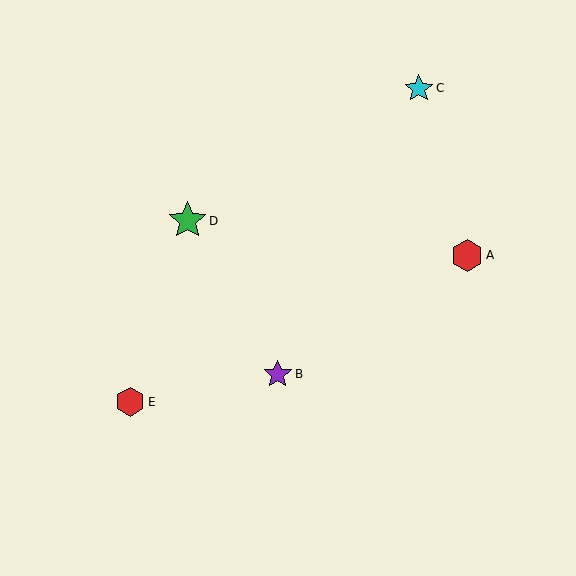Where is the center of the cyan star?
The center of the cyan star is at (419, 88).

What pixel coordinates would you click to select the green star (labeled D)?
Click at (187, 221) to select the green star D.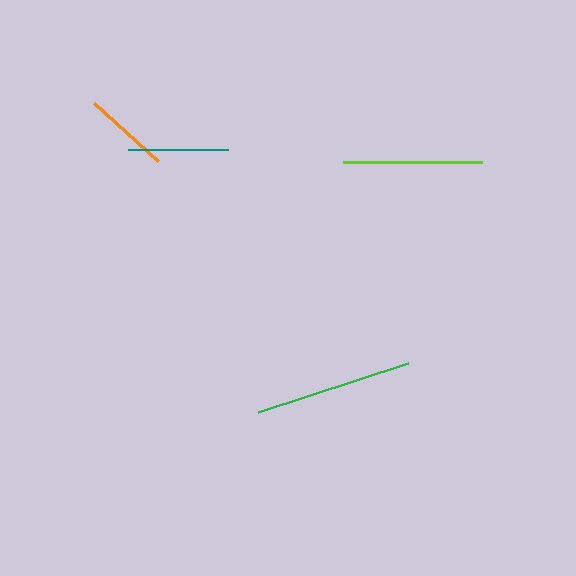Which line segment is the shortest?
The orange line is the shortest at approximately 86 pixels.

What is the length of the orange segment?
The orange segment is approximately 86 pixels long.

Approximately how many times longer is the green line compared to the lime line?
The green line is approximately 1.1 times the length of the lime line.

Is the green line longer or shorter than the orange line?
The green line is longer than the orange line.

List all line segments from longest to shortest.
From longest to shortest: green, lime, teal, orange.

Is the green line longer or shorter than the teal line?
The green line is longer than the teal line.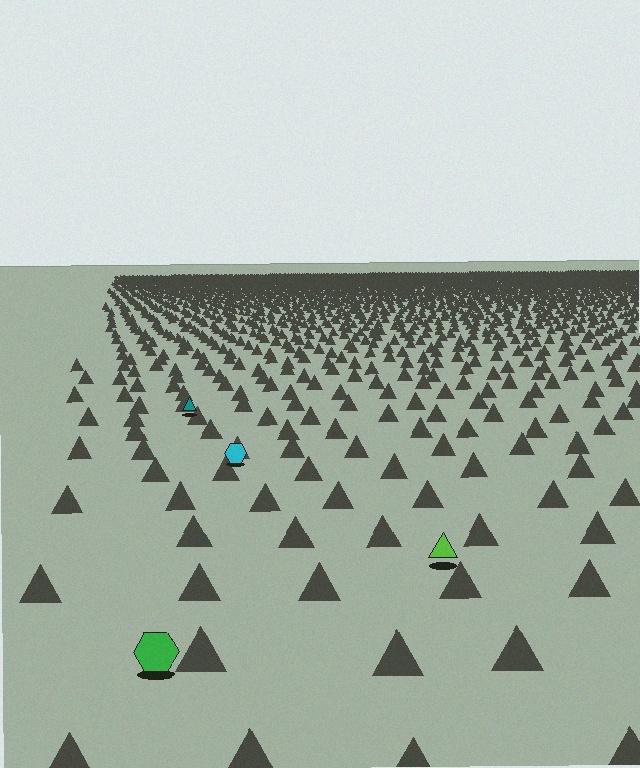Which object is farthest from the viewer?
The teal triangle is farthest from the viewer. It appears smaller and the ground texture around it is denser.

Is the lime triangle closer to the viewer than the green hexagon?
No. The green hexagon is closer — you can tell from the texture gradient: the ground texture is coarser near it.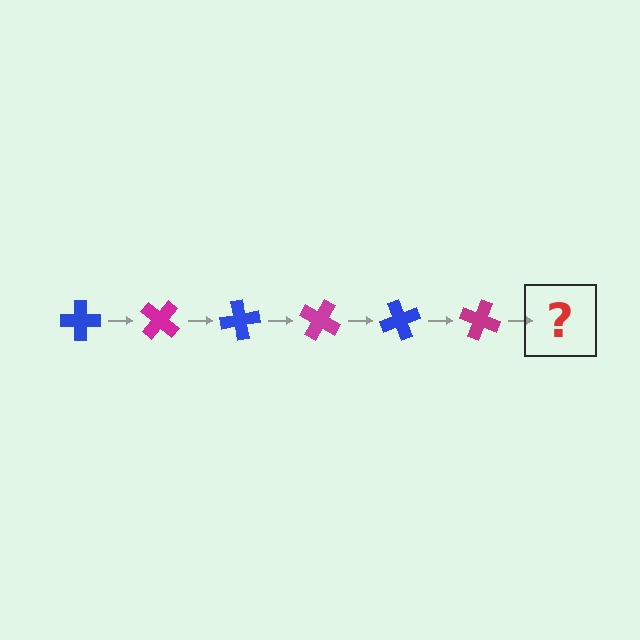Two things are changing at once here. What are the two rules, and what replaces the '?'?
The two rules are that it rotates 40 degrees each step and the color cycles through blue and magenta. The '?' should be a blue cross, rotated 240 degrees from the start.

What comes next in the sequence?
The next element should be a blue cross, rotated 240 degrees from the start.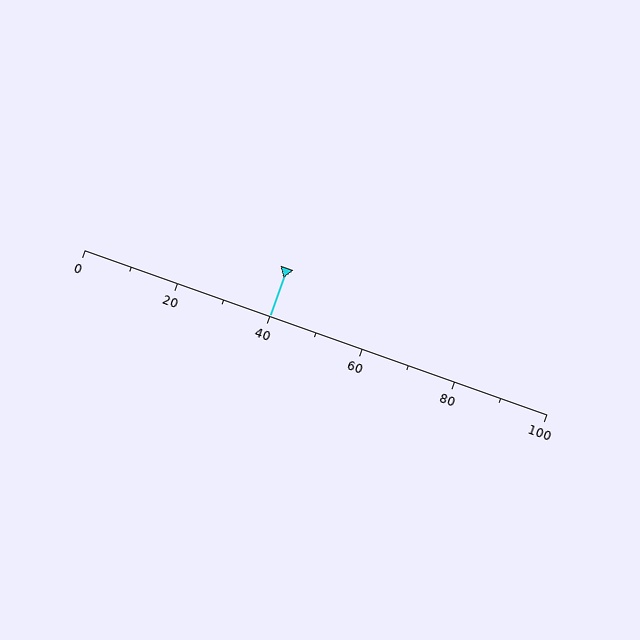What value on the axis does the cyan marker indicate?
The marker indicates approximately 40.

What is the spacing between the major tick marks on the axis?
The major ticks are spaced 20 apart.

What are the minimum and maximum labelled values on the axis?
The axis runs from 0 to 100.